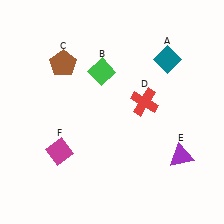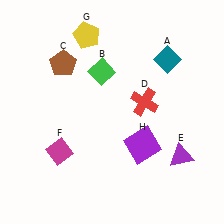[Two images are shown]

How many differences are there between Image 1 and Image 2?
There are 2 differences between the two images.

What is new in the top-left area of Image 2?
A yellow pentagon (G) was added in the top-left area of Image 2.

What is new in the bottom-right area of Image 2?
A purple square (H) was added in the bottom-right area of Image 2.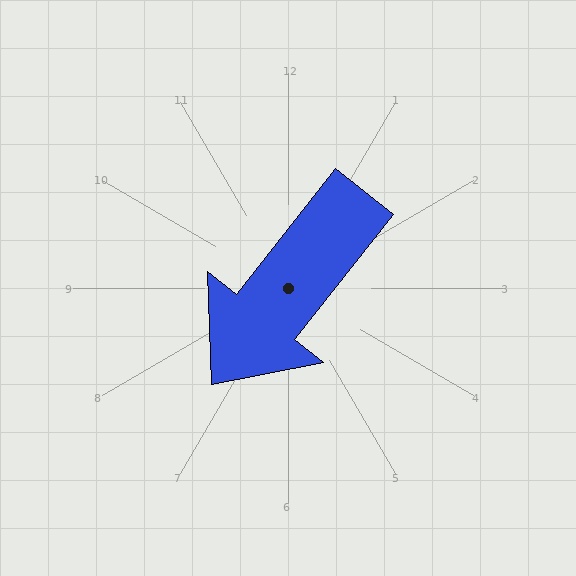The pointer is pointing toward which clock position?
Roughly 7 o'clock.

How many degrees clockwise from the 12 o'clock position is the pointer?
Approximately 218 degrees.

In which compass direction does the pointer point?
Southwest.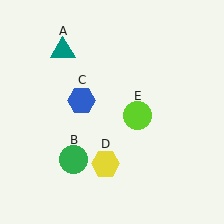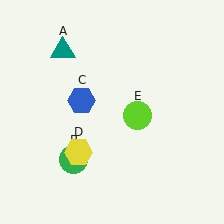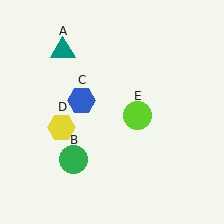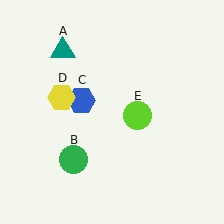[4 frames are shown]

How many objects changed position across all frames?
1 object changed position: yellow hexagon (object D).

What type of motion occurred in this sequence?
The yellow hexagon (object D) rotated clockwise around the center of the scene.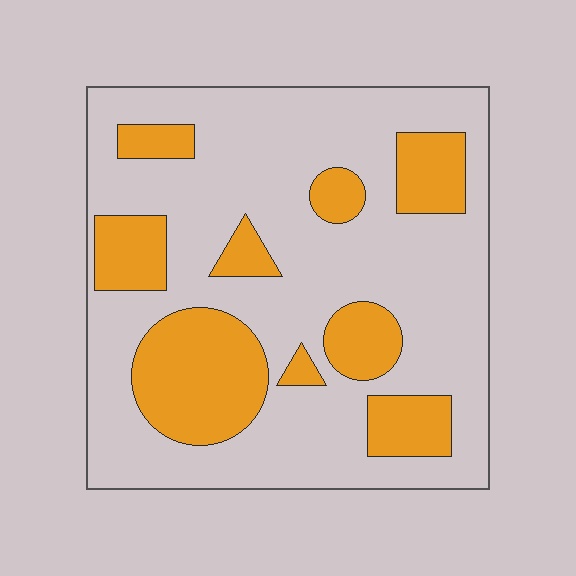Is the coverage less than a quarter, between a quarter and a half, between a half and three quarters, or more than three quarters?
Between a quarter and a half.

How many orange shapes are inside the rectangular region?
9.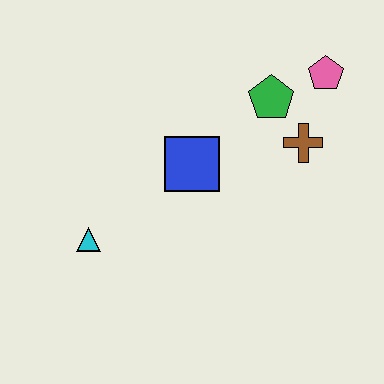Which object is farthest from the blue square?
The pink pentagon is farthest from the blue square.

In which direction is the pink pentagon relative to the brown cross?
The pink pentagon is above the brown cross.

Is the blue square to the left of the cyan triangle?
No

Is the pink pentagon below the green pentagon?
No